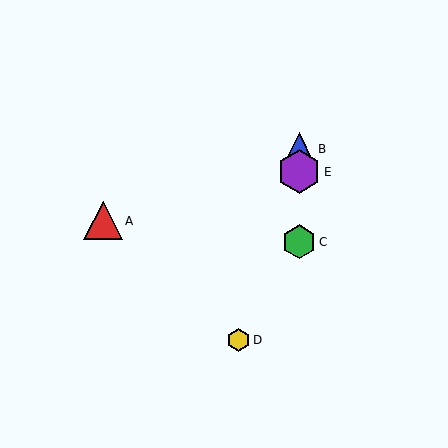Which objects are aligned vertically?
Objects B, C, E are aligned vertically.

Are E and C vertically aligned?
Yes, both are at x≈299.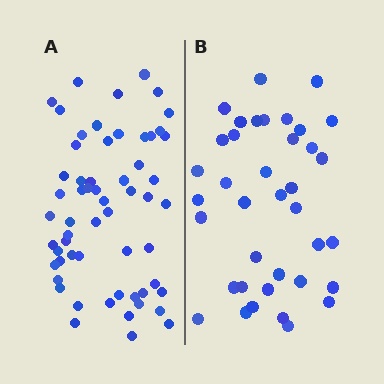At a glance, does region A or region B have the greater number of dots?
Region A (the left region) has more dots.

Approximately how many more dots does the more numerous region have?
Region A has approximately 20 more dots than region B.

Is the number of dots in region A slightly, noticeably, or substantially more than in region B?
Region A has substantially more. The ratio is roughly 1.6 to 1.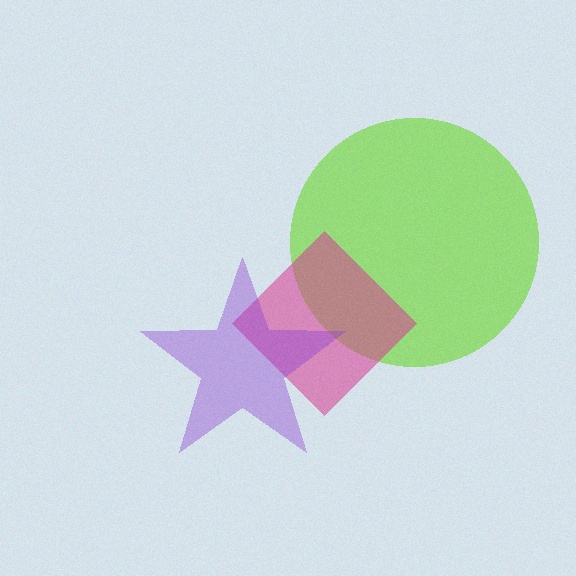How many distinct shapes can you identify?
There are 3 distinct shapes: a lime circle, a magenta diamond, a purple star.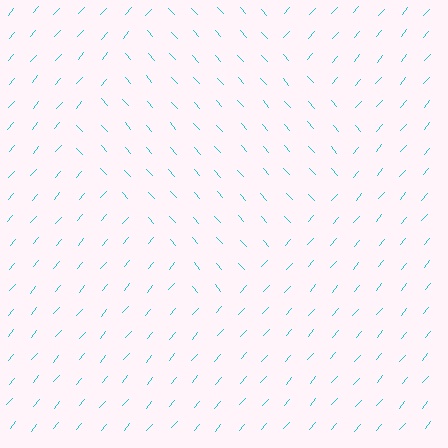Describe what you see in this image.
The image is filled with small cyan line segments. A diamond region in the image has lines oriented differently from the surrounding lines, creating a visible texture boundary.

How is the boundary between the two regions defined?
The boundary is defined purely by a change in line orientation (approximately 82 degrees difference). All lines are the same color and thickness.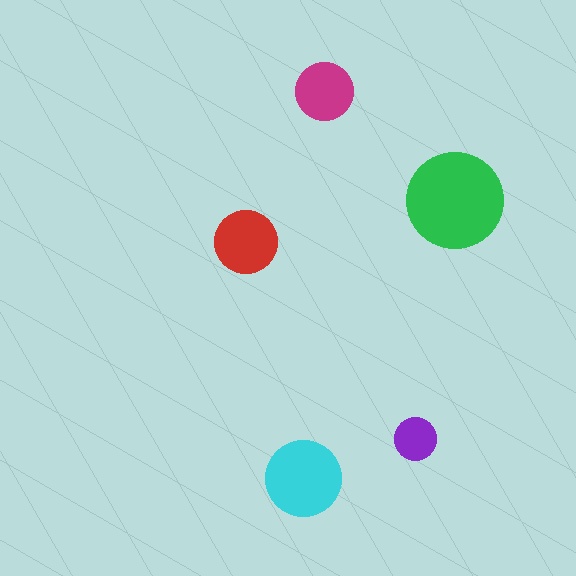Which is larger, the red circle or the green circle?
The green one.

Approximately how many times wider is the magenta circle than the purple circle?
About 1.5 times wider.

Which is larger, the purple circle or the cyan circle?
The cyan one.